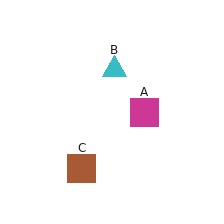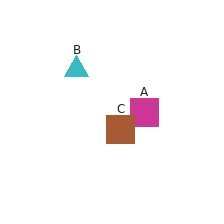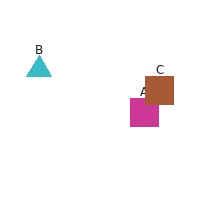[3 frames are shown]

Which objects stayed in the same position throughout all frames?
Magenta square (object A) remained stationary.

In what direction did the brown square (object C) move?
The brown square (object C) moved up and to the right.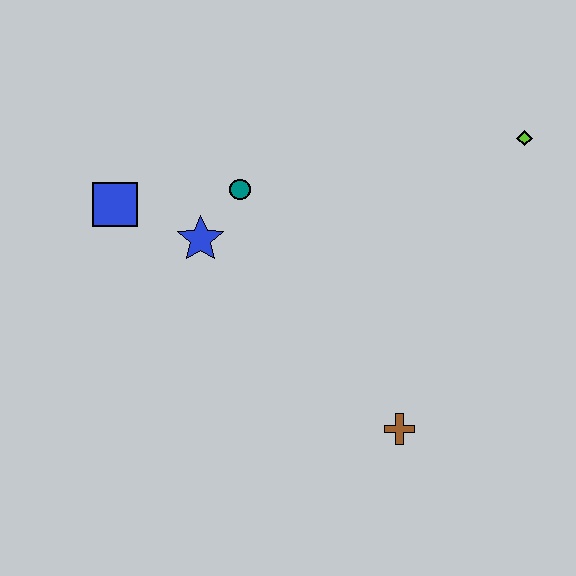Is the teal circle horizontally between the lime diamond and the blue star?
Yes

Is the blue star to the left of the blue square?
No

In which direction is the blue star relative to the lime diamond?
The blue star is to the left of the lime diamond.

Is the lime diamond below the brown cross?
No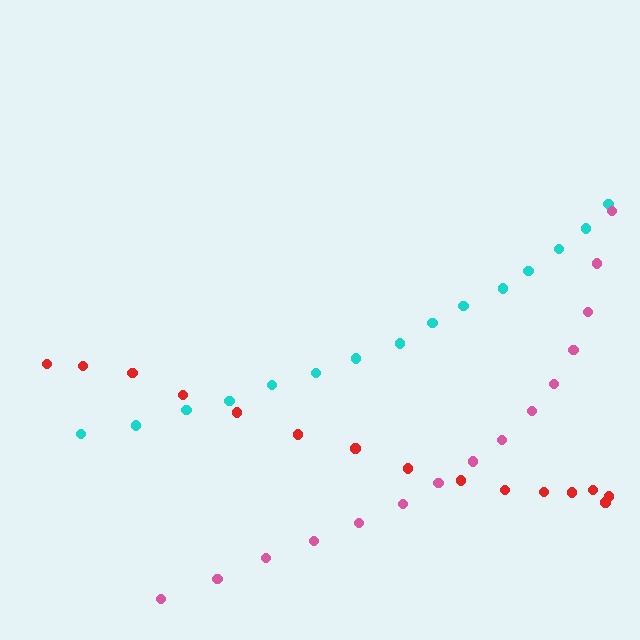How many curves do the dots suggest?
There are 3 distinct paths.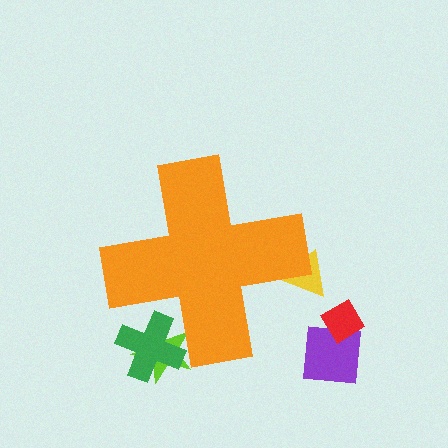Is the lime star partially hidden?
Yes, the lime star is partially hidden behind the orange cross.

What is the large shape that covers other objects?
An orange cross.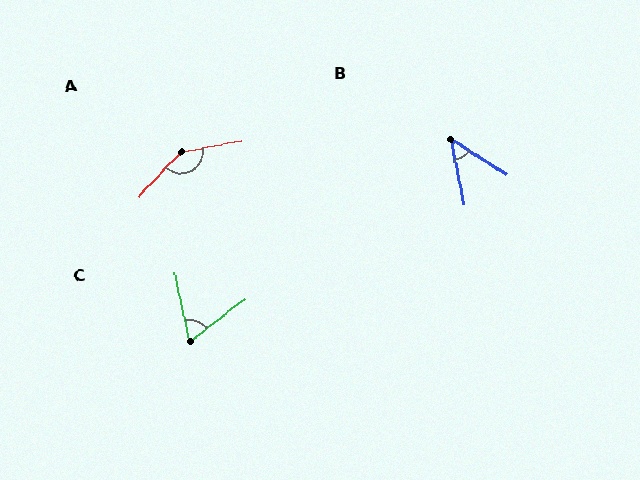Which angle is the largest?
A, at approximately 144 degrees.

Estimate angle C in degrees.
Approximately 63 degrees.